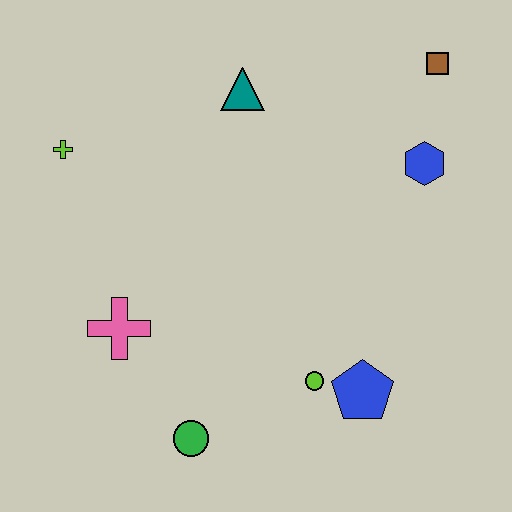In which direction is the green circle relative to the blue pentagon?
The green circle is to the left of the blue pentagon.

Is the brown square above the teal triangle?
Yes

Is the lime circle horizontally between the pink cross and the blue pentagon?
Yes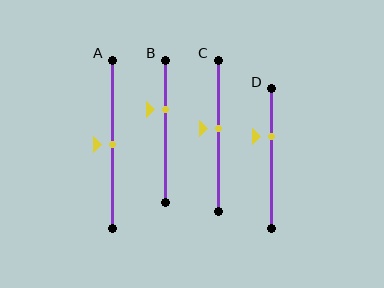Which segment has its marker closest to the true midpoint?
Segment A has its marker closest to the true midpoint.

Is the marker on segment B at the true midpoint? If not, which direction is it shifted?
No, the marker on segment B is shifted upward by about 15% of the segment length.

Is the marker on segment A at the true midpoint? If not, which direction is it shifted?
Yes, the marker on segment A is at the true midpoint.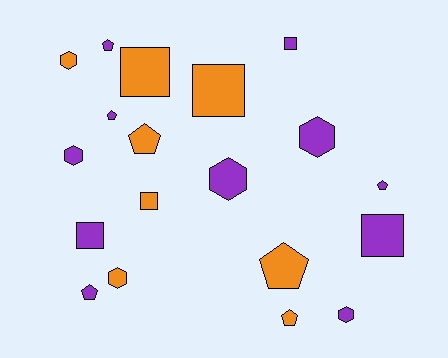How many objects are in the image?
There are 19 objects.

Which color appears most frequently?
Purple, with 11 objects.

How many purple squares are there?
There are 3 purple squares.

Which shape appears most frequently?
Pentagon, with 7 objects.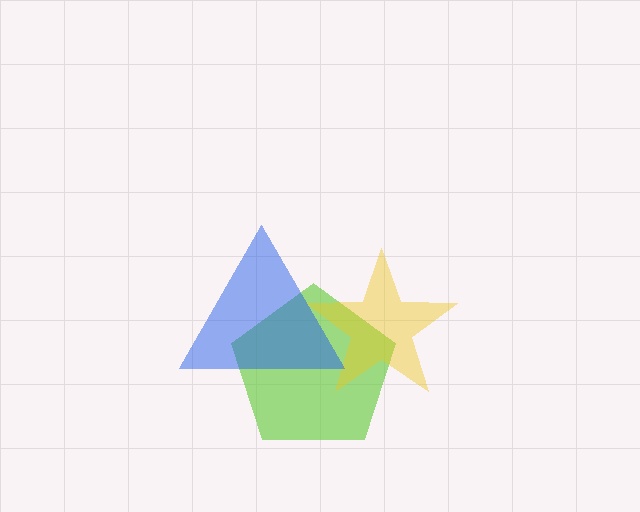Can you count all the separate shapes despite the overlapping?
Yes, there are 3 separate shapes.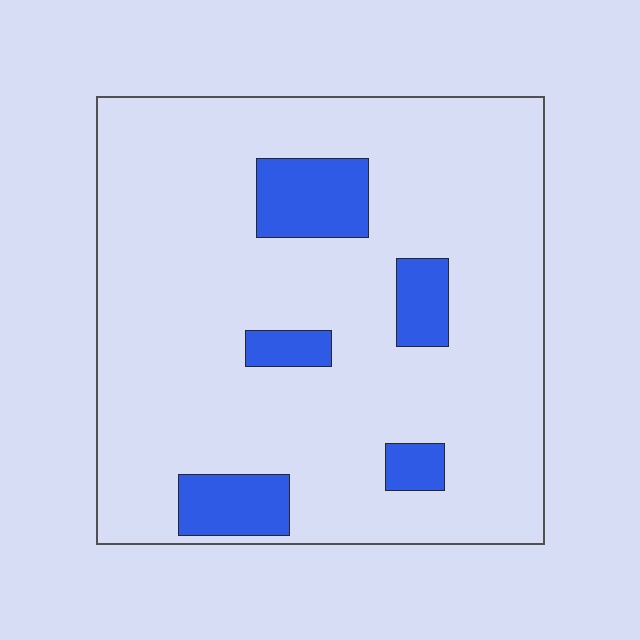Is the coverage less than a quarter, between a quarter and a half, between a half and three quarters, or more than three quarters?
Less than a quarter.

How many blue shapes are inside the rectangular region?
5.